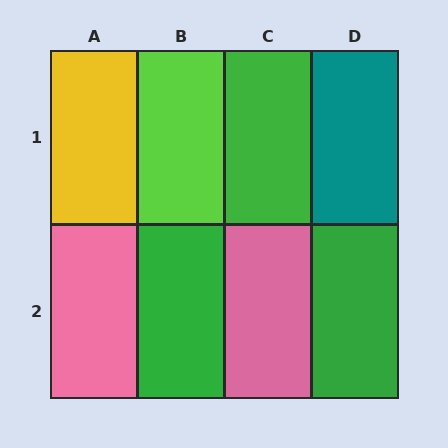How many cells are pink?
2 cells are pink.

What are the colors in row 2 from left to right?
Pink, green, pink, green.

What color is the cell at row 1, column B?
Lime.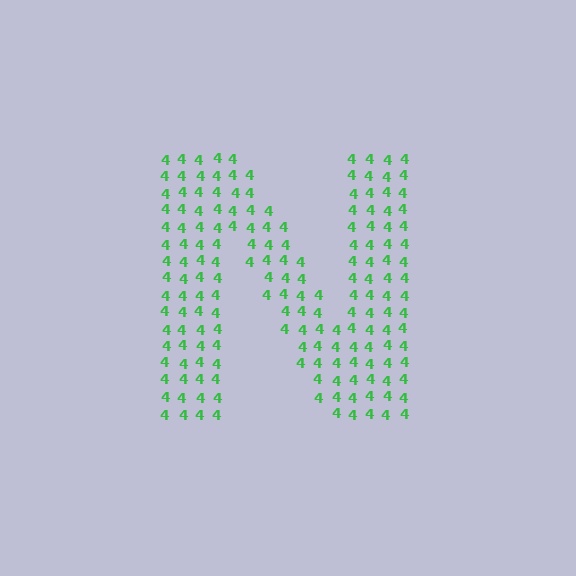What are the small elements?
The small elements are digit 4's.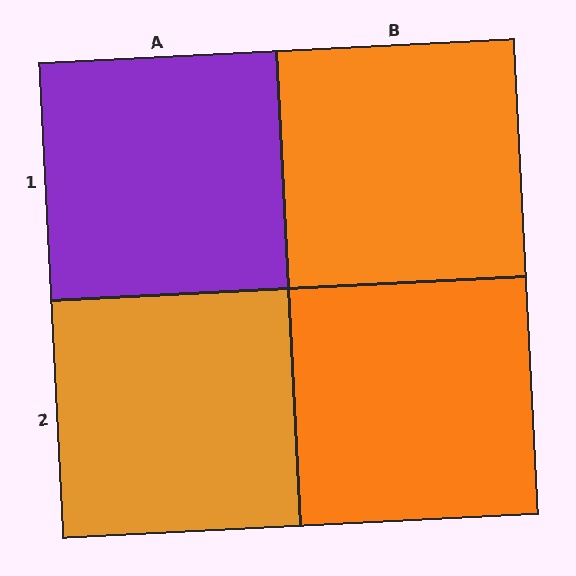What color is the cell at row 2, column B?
Orange.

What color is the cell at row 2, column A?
Orange.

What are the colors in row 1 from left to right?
Purple, orange.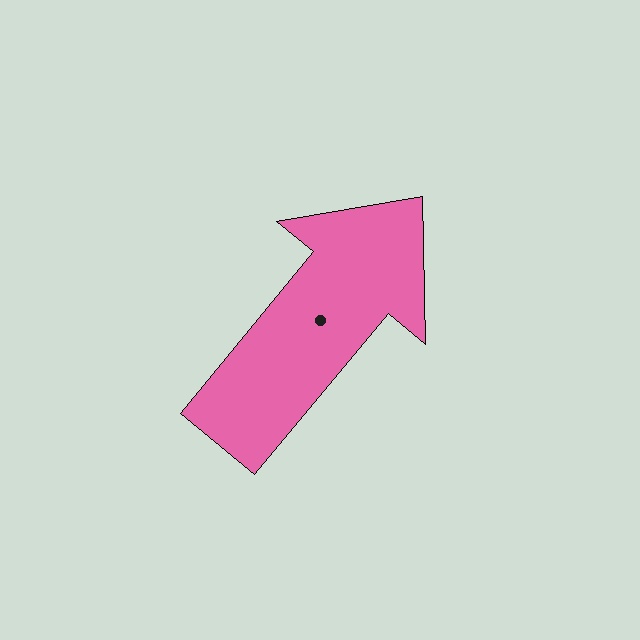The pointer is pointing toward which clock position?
Roughly 1 o'clock.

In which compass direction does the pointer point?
Northeast.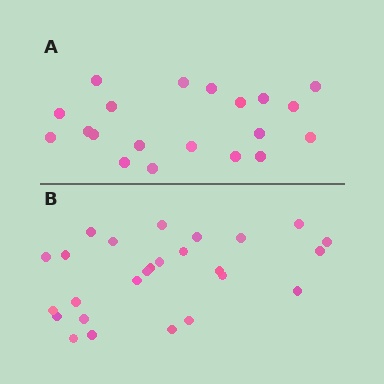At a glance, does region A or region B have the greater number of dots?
Region B (the bottom region) has more dots.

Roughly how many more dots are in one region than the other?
Region B has about 6 more dots than region A.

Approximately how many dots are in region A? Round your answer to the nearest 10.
About 20 dots.